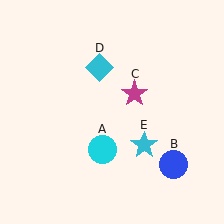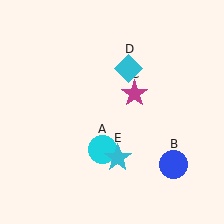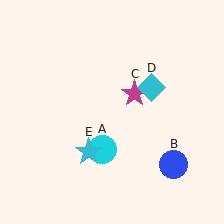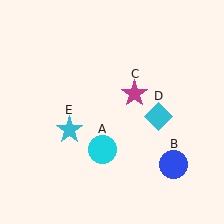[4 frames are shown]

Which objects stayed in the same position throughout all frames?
Cyan circle (object A) and blue circle (object B) and magenta star (object C) remained stationary.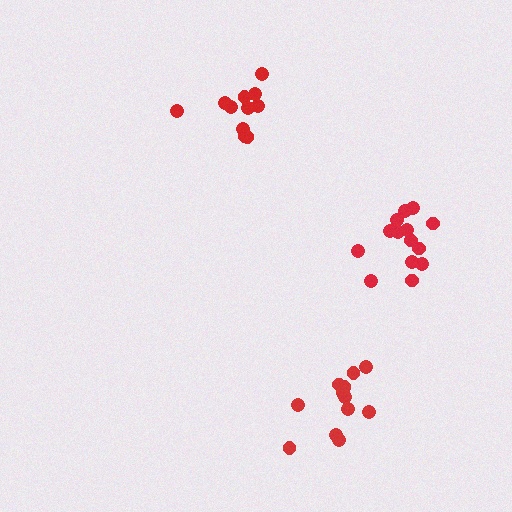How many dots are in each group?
Group 1: 11 dots, Group 2: 14 dots, Group 3: 12 dots (37 total).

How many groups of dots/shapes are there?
There are 3 groups.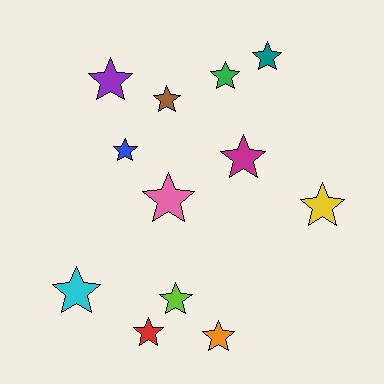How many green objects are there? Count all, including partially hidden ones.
There is 1 green object.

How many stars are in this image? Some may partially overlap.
There are 12 stars.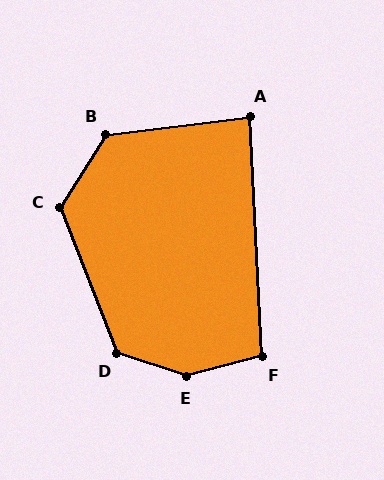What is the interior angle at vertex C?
Approximately 126 degrees (obtuse).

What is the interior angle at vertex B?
Approximately 129 degrees (obtuse).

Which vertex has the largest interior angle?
E, at approximately 148 degrees.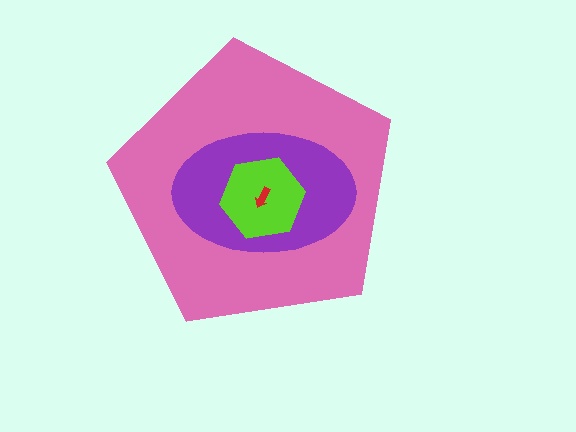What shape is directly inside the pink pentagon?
The purple ellipse.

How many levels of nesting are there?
4.